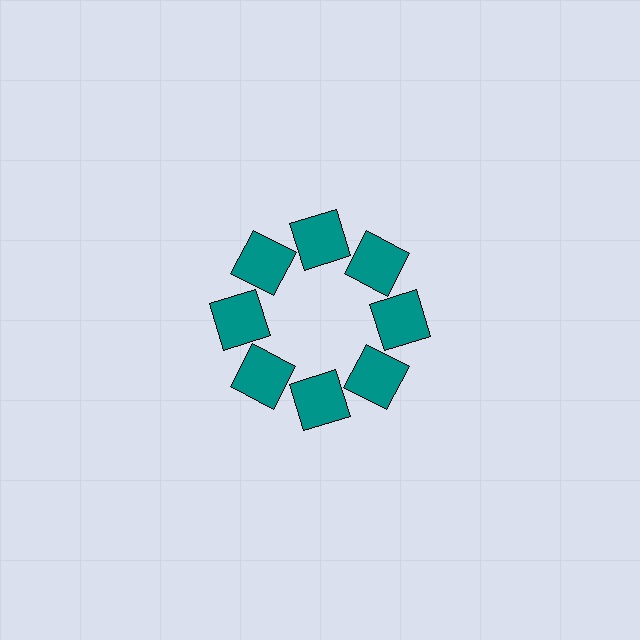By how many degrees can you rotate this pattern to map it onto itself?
The pattern maps onto itself every 45 degrees of rotation.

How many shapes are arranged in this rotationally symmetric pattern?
There are 8 shapes, arranged in 8 groups of 1.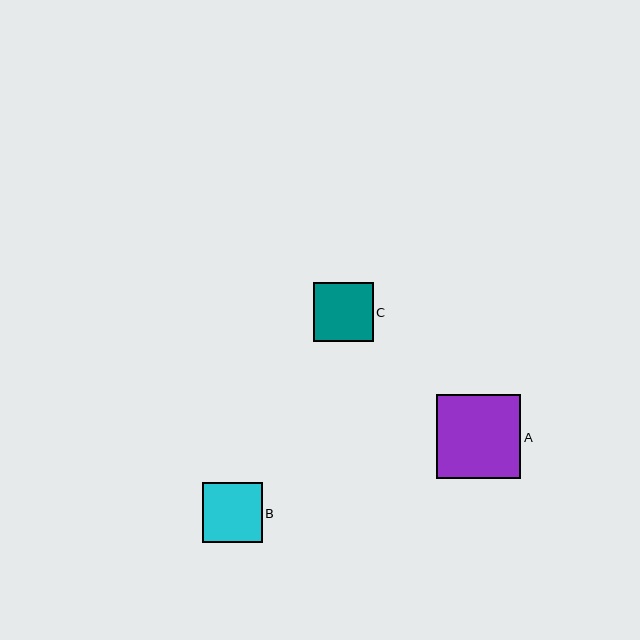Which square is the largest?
Square A is the largest with a size of approximately 85 pixels.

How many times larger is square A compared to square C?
Square A is approximately 1.4 times the size of square C.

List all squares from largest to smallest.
From largest to smallest: A, B, C.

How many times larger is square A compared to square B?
Square A is approximately 1.4 times the size of square B.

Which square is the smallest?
Square C is the smallest with a size of approximately 59 pixels.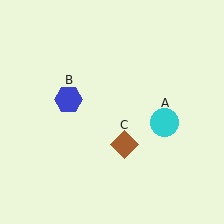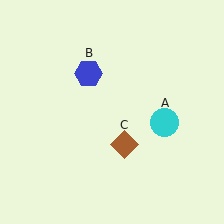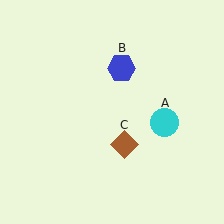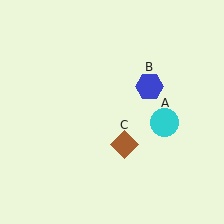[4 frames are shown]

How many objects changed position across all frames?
1 object changed position: blue hexagon (object B).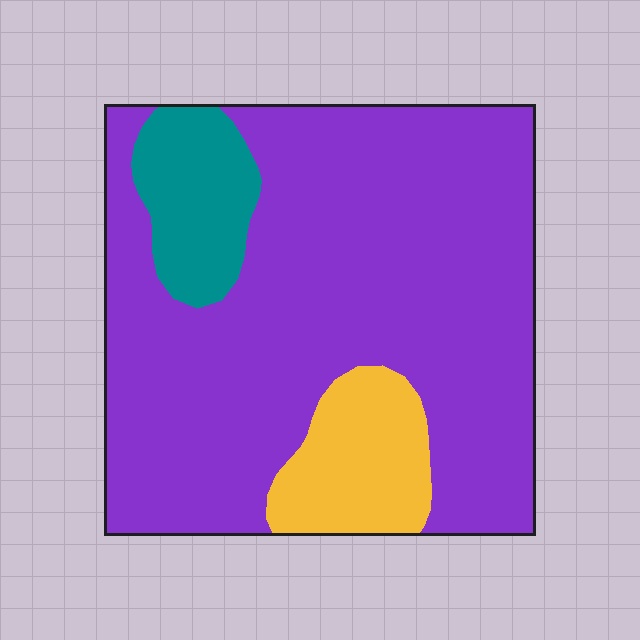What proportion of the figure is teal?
Teal takes up less than a sixth of the figure.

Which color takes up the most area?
Purple, at roughly 80%.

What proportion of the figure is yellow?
Yellow takes up less than a sixth of the figure.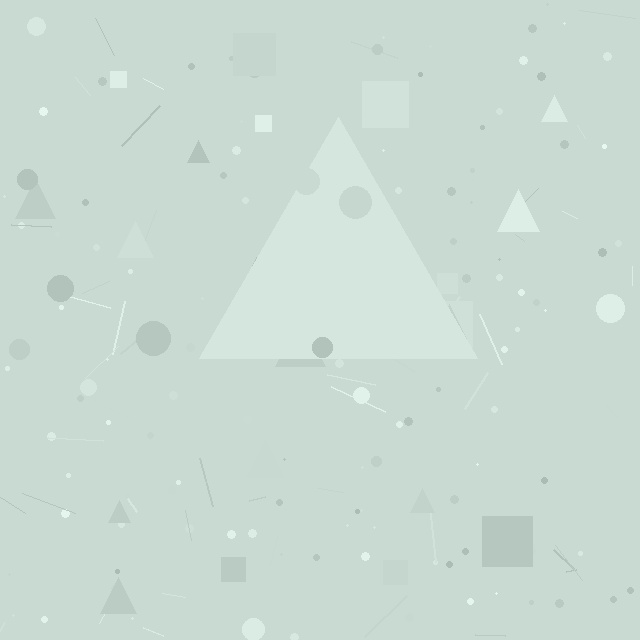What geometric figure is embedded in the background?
A triangle is embedded in the background.